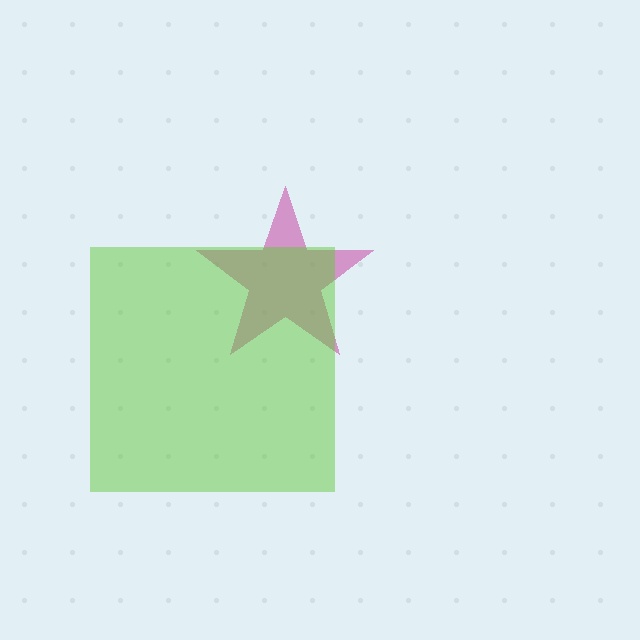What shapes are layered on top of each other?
The layered shapes are: a magenta star, a lime square.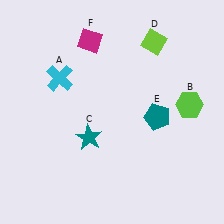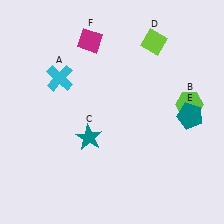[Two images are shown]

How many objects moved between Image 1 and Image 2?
1 object moved between the two images.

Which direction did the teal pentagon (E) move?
The teal pentagon (E) moved right.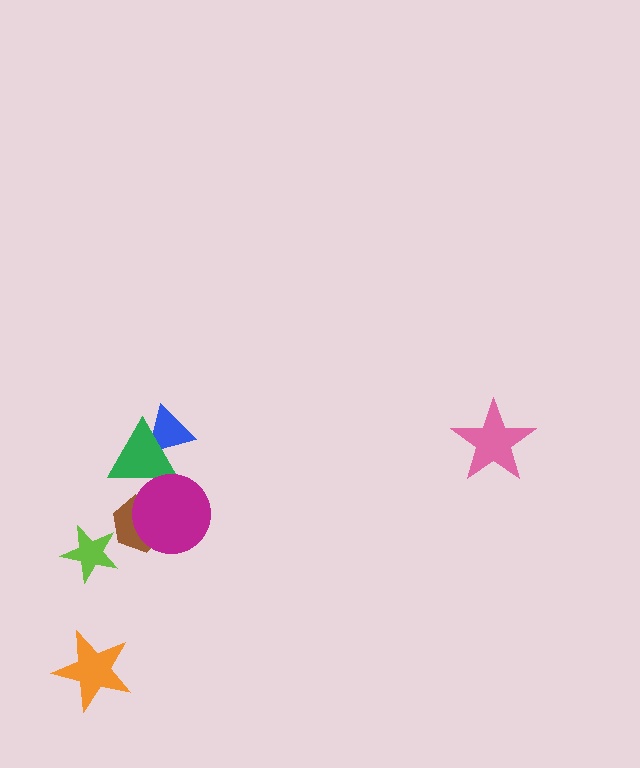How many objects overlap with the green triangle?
2 objects overlap with the green triangle.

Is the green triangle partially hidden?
Yes, it is partially covered by another shape.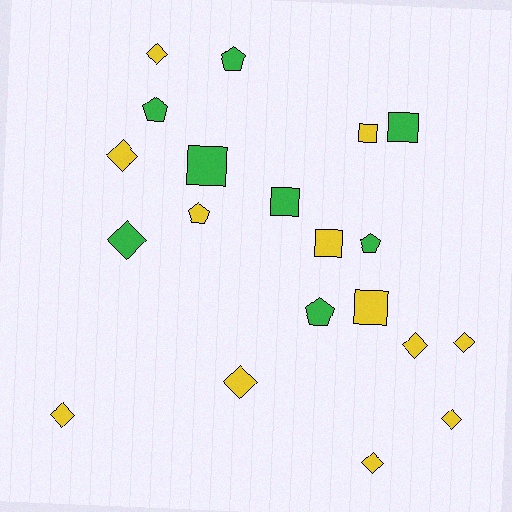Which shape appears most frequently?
Diamond, with 9 objects.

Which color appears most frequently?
Yellow, with 12 objects.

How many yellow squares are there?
There are 3 yellow squares.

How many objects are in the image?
There are 20 objects.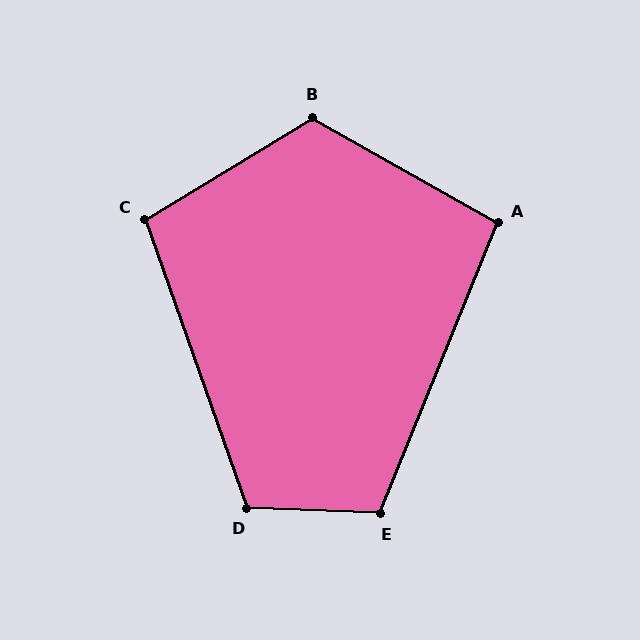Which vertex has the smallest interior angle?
A, at approximately 98 degrees.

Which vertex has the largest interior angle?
B, at approximately 119 degrees.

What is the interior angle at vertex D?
Approximately 111 degrees (obtuse).